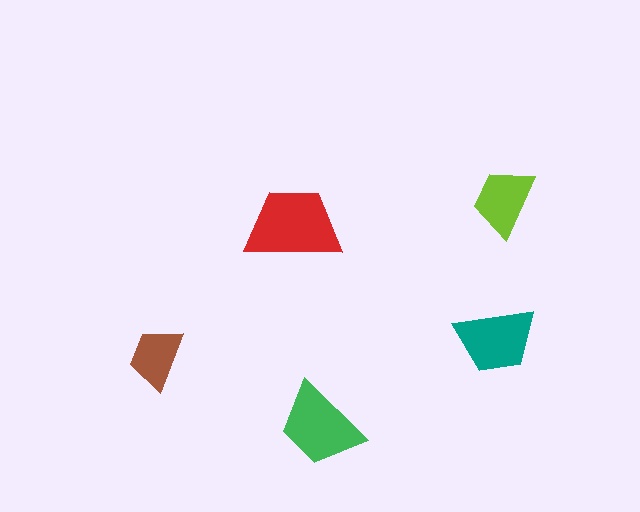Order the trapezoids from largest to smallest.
the red one, the green one, the teal one, the lime one, the brown one.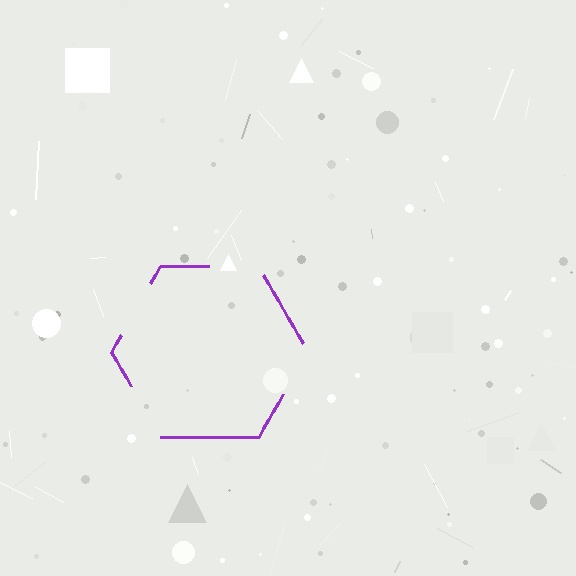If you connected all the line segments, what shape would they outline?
They would outline a hexagon.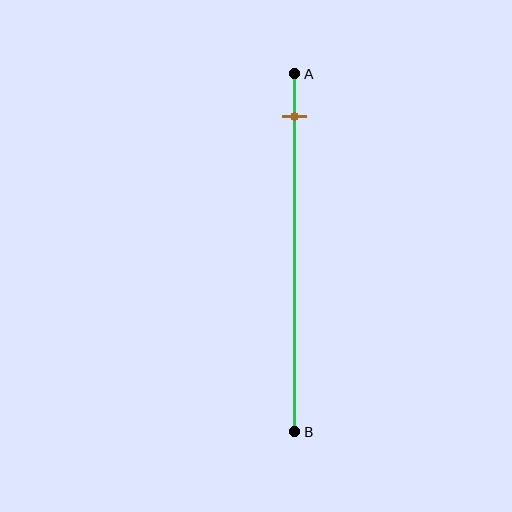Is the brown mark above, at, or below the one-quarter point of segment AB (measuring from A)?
The brown mark is above the one-quarter point of segment AB.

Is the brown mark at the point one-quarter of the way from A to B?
No, the mark is at about 10% from A, not at the 25% one-quarter point.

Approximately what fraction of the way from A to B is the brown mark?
The brown mark is approximately 10% of the way from A to B.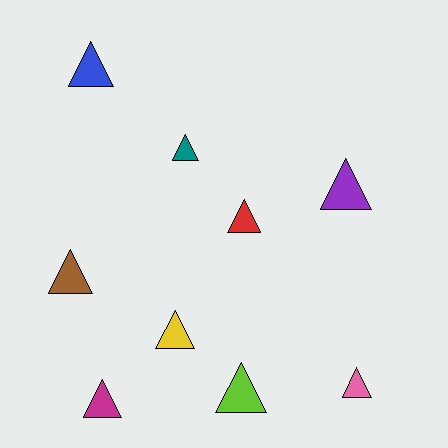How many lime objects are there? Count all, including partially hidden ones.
There is 1 lime object.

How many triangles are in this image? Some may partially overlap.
There are 9 triangles.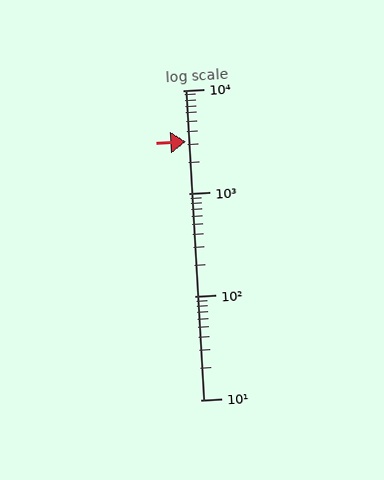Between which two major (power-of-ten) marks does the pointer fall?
The pointer is between 1000 and 10000.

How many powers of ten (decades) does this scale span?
The scale spans 3 decades, from 10 to 10000.